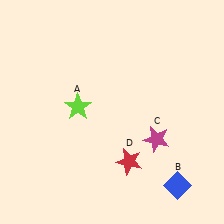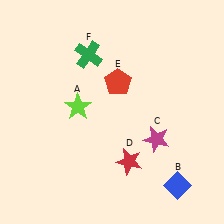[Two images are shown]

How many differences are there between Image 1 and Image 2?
There are 2 differences between the two images.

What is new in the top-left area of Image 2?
A green cross (F) was added in the top-left area of Image 2.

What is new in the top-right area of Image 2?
A red pentagon (E) was added in the top-right area of Image 2.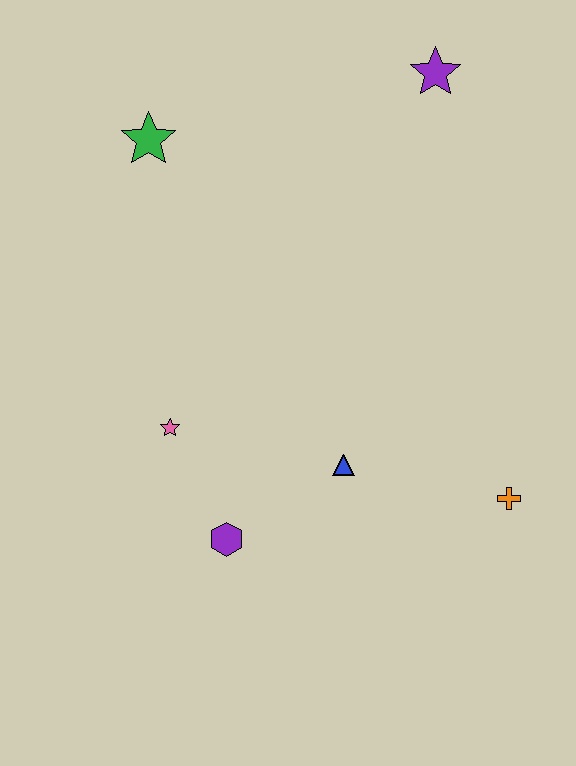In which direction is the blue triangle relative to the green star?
The blue triangle is below the green star.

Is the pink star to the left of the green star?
No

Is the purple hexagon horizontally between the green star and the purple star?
Yes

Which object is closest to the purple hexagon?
The pink star is closest to the purple hexagon.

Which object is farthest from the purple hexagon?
The purple star is farthest from the purple hexagon.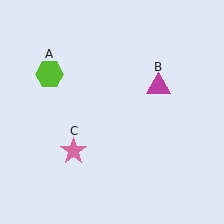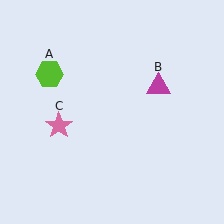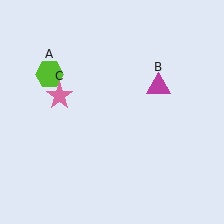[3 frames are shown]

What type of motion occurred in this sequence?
The pink star (object C) rotated clockwise around the center of the scene.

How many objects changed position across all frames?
1 object changed position: pink star (object C).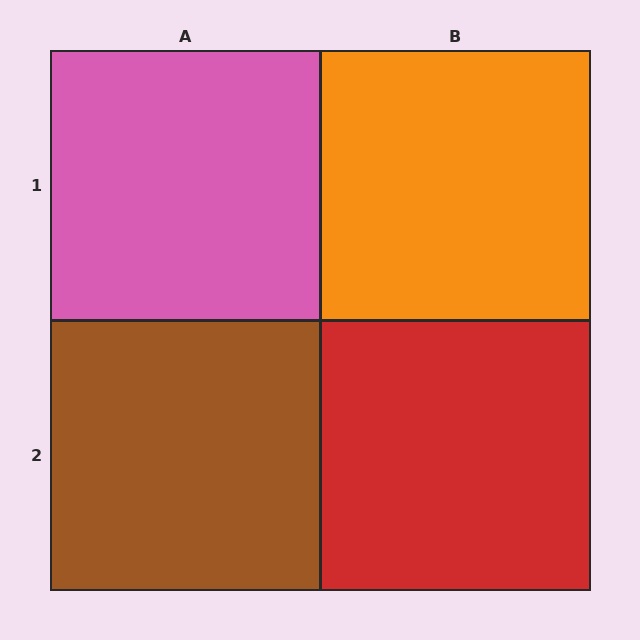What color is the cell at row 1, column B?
Orange.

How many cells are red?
1 cell is red.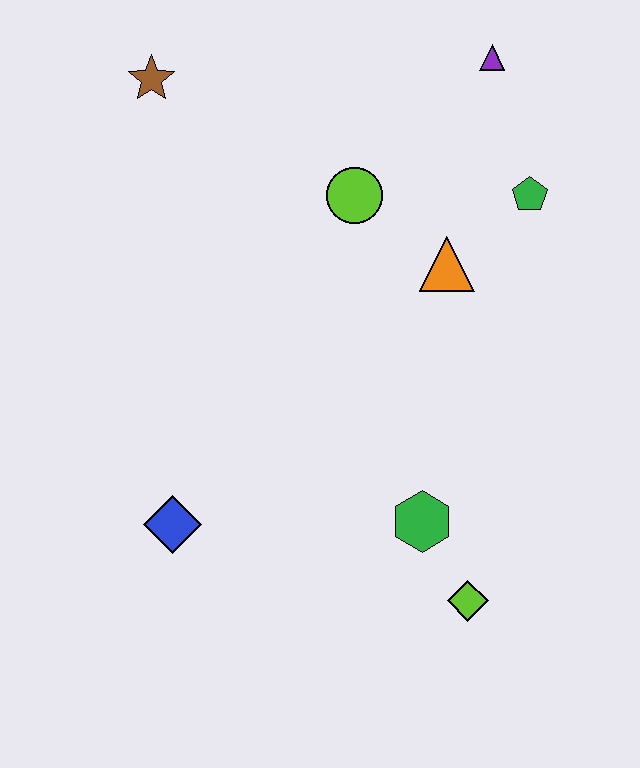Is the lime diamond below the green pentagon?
Yes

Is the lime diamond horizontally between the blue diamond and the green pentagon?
Yes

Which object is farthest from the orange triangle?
The blue diamond is farthest from the orange triangle.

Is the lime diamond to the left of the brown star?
No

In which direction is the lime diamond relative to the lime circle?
The lime diamond is below the lime circle.